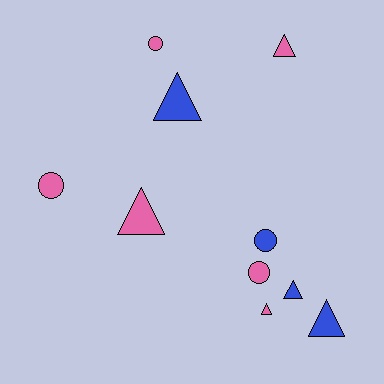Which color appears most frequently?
Pink, with 6 objects.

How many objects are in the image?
There are 10 objects.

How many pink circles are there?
There are 3 pink circles.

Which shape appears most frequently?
Triangle, with 6 objects.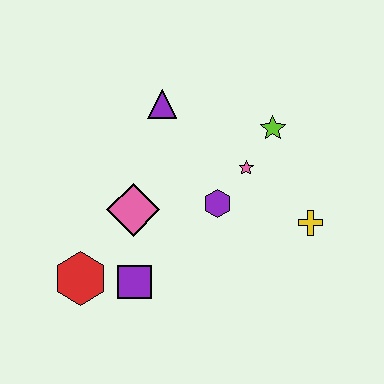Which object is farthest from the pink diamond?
The yellow cross is farthest from the pink diamond.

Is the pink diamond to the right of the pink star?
No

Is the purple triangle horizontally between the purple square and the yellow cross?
Yes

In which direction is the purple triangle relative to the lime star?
The purple triangle is to the left of the lime star.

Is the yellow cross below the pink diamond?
Yes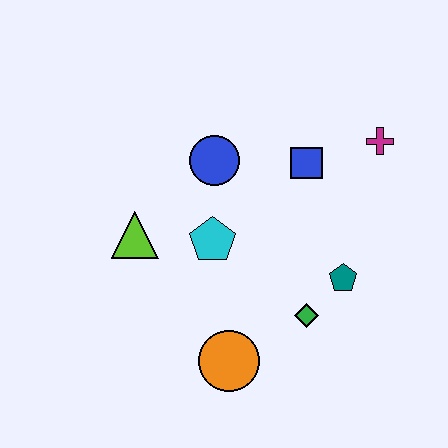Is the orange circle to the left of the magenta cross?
Yes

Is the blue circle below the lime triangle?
No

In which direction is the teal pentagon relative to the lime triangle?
The teal pentagon is to the right of the lime triangle.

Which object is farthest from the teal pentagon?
The lime triangle is farthest from the teal pentagon.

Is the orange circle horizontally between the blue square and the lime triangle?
Yes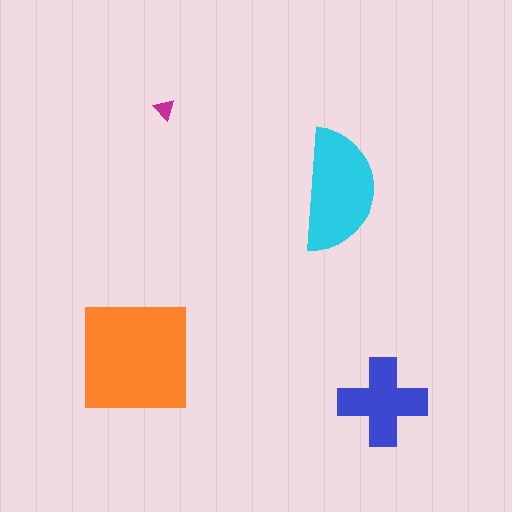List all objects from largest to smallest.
The orange square, the cyan semicircle, the blue cross, the magenta triangle.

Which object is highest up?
The magenta triangle is topmost.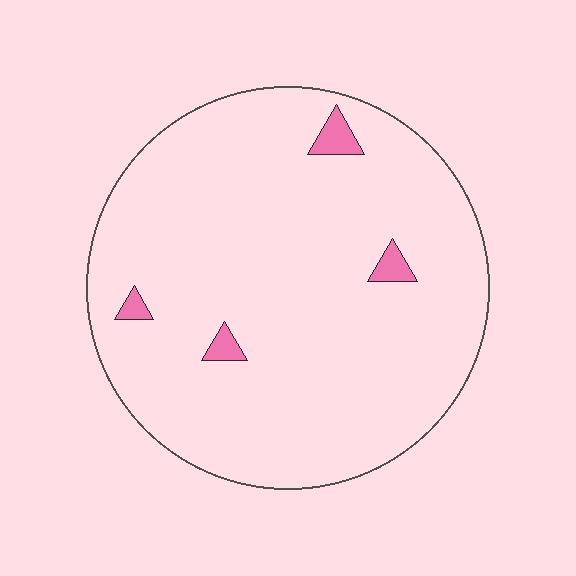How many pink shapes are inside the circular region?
4.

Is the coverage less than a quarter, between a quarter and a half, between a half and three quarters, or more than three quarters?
Less than a quarter.